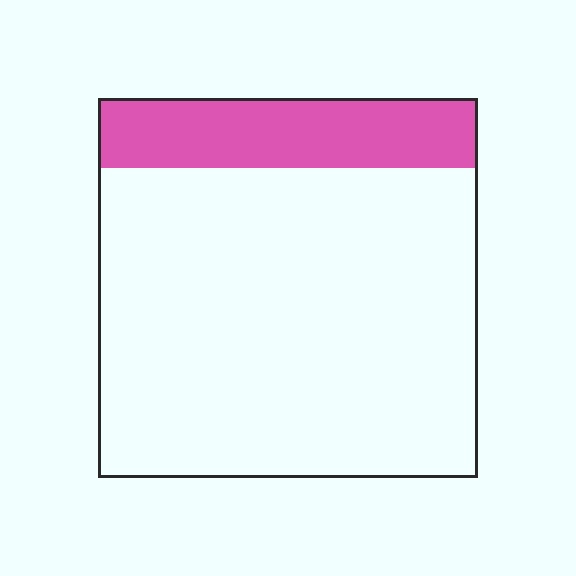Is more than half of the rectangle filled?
No.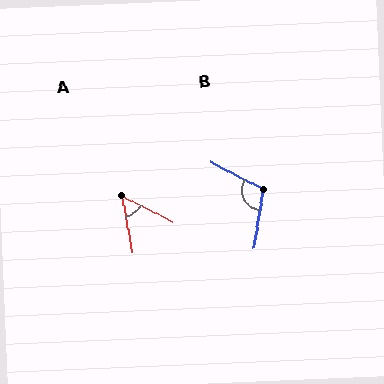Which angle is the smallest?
A, at approximately 52 degrees.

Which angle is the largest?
B, at approximately 109 degrees.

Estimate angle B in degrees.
Approximately 109 degrees.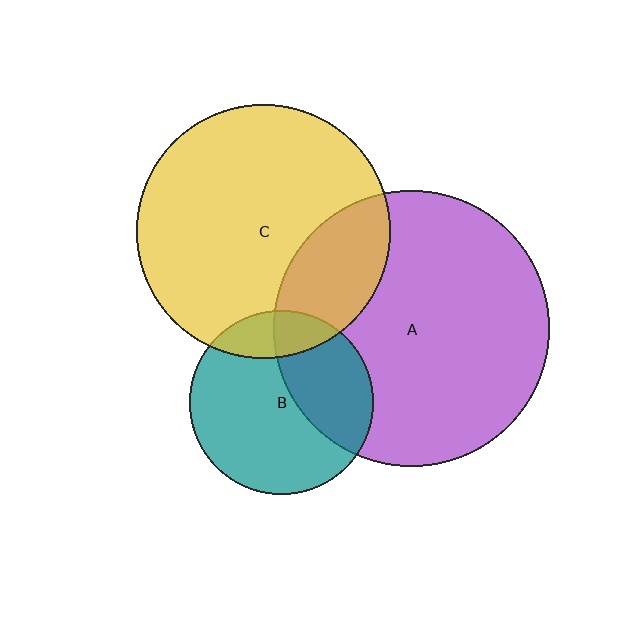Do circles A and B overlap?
Yes.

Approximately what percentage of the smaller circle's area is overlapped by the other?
Approximately 35%.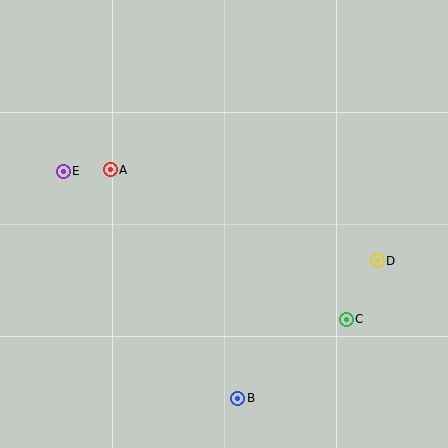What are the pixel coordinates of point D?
Point D is at (377, 261).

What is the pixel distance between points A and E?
The distance between A and E is 47 pixels.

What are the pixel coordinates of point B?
Point B is at (238, 398).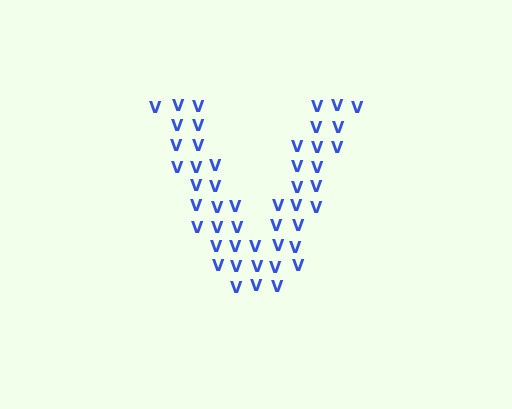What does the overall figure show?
The overall figure shows the letter V.